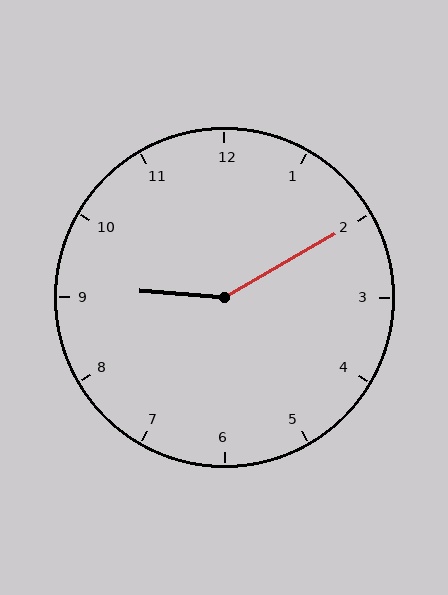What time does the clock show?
9:10.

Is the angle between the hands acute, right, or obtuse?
It is obtuse.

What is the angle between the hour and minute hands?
Approximately 145 degrees.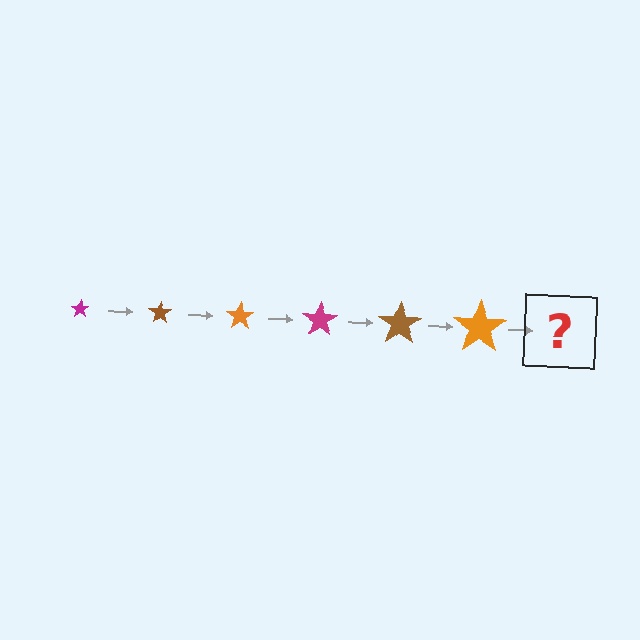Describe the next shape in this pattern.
It should be a magenta star, larger than the previous one.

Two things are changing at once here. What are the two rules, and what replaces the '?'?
The two rules are that the star grows larger each step and the color cycles through magenta, brown, and orange. The '?' should be a magenta star, larger than the previous one.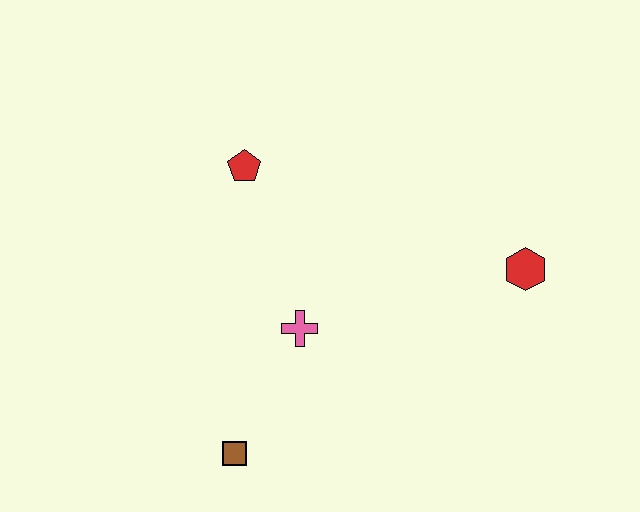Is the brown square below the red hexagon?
Yes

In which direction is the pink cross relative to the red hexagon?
The pink cross is to the left of the red hexagon.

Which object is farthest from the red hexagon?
The brown square is farthest from the red hexagon.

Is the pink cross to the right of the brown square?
Yes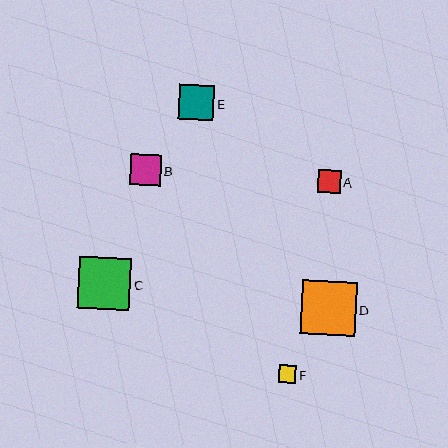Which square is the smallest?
Square F is the smallest with a size of approximately 18 pixels.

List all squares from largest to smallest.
From largest to smallest: D, C, E, B, A, F.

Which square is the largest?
Square D is the largest with a size of approximately 54 pixels.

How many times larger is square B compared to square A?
Square B is approximately 1.4 times the size of square A.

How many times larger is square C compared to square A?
Square C is approximately 2.3 times the size of square A.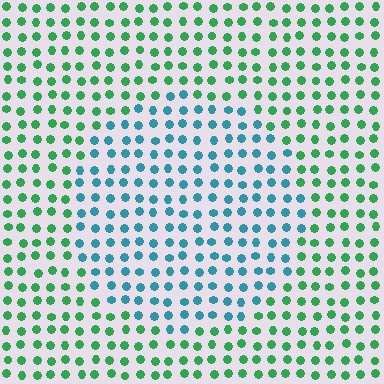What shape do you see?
I see a circle.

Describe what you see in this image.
The image is filled with small green elements in a uniform arrangement. A circle-shaped region is visible where the elements are tinted to a slightly different hue, forming a subtle color boundary.